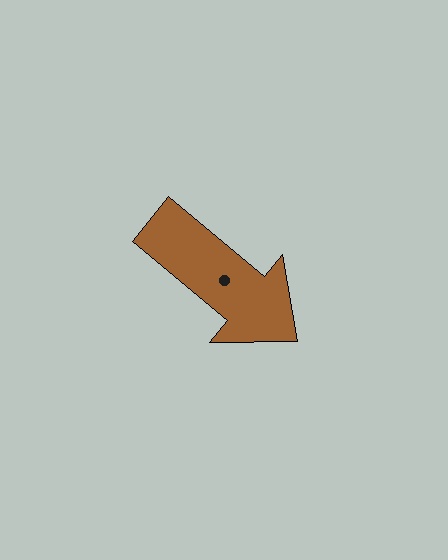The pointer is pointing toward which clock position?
Roughly 4 o'clock.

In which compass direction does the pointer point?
Southeast.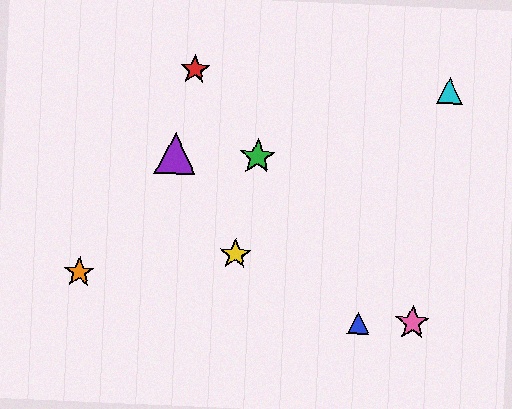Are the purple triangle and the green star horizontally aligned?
Yes, both are at y≈153.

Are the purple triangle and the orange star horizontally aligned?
No, the purple triangle is at y≈153 and the orange star is at y≈272.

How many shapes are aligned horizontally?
2 shapes (the green star, the purple triangle) are aligned horizontally.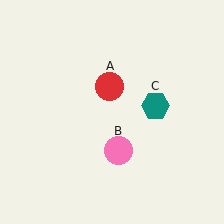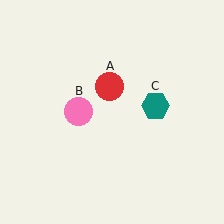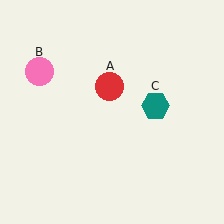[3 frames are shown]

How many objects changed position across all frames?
1 object changed position: pink circle (object B).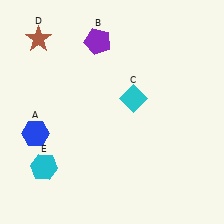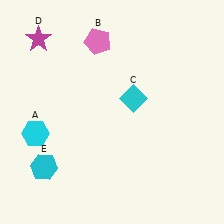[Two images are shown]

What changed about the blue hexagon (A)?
In Image 1, A is blue. In Image 2, it changed to cyan.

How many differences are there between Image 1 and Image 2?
There are 3 differences between the two images.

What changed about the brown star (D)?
In Image 1, D is brown. In Image 2, it changed to magenta.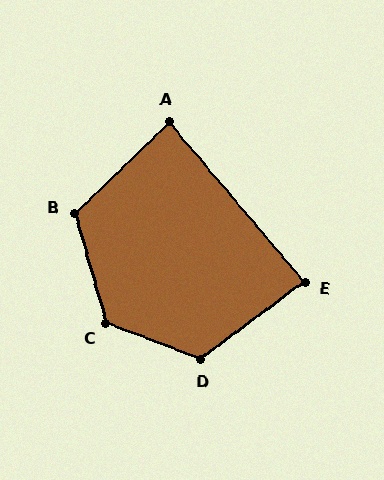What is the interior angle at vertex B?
Approximately 118 degrees (obtuse).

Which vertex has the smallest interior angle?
A, at approximately 86 degrees.